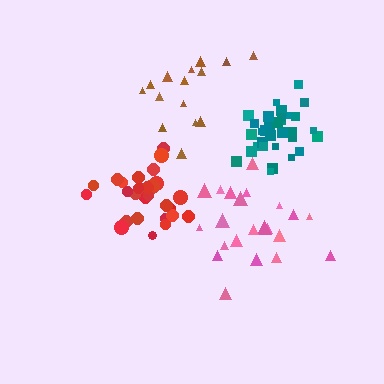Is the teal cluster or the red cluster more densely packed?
Teal.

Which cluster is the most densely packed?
Teal.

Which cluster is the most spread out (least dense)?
Brown.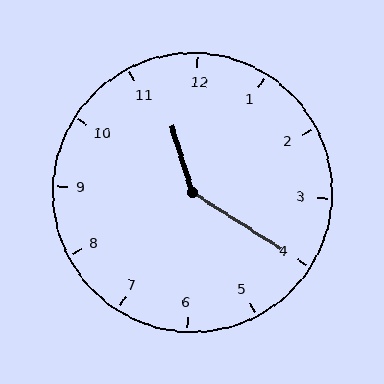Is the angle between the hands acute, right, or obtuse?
It is obtuse.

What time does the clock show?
11:20.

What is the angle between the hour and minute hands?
Approximately 140 degrees.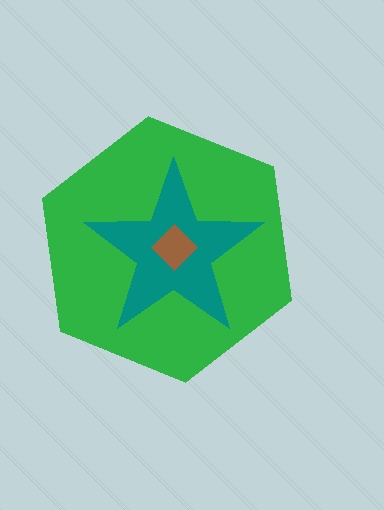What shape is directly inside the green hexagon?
The teal star.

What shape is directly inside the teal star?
The brown diamond.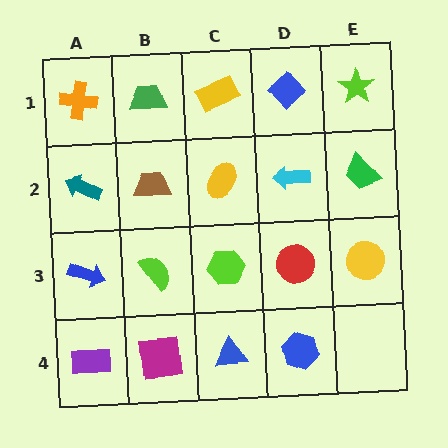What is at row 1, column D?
A blue diamond.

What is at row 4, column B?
A magenta square.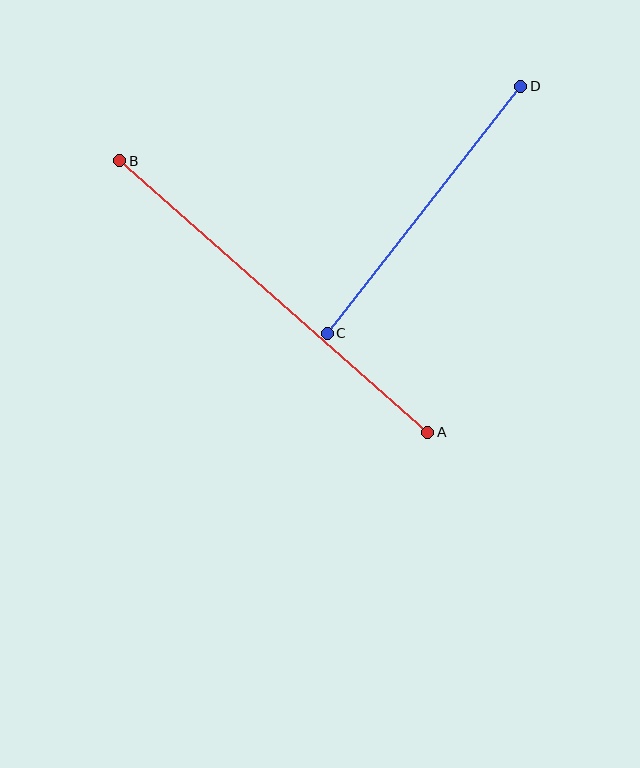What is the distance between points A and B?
The distance is approximately 411 pixels.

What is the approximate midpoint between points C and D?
The midpoint is at approximately (424, 210) pixels.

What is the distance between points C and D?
The distance is approximately 313 pixels.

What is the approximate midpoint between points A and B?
The midpoint is at approximately (274, 297) pixels.